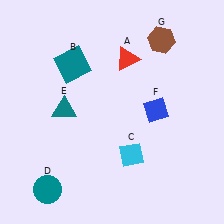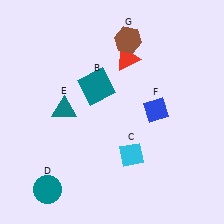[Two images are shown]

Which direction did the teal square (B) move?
The teal square (B) moved right.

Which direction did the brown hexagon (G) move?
The brown hexagon (G) moved left.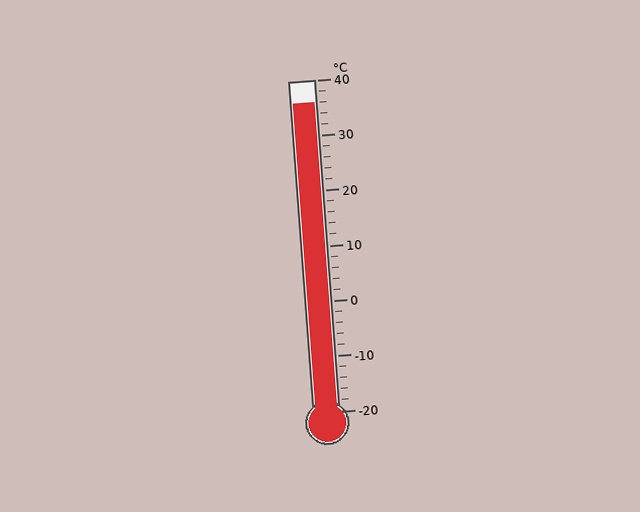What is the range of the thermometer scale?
The thermometer scale ranges from -20°C to 40°C.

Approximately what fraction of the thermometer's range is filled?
The thermometer is filled to approximately 95% of its range.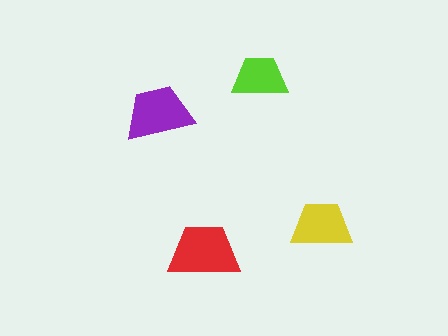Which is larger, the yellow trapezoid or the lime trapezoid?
The yellow one.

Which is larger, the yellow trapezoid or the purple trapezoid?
The purple one.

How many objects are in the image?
There are 4 objects in the image.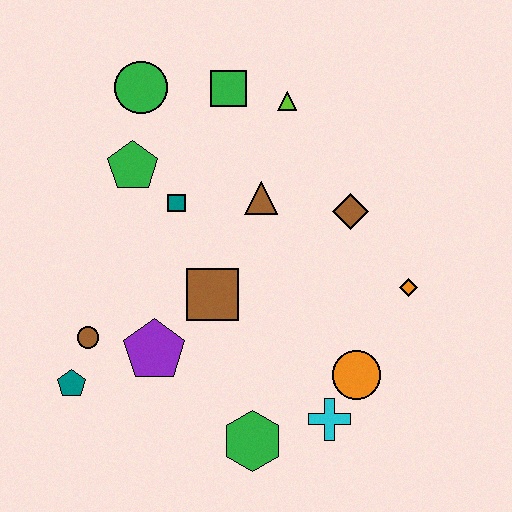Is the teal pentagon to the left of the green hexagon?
Yes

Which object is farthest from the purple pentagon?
The lime triangle is farthest from the purple pentagon.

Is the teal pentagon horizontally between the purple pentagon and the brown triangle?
No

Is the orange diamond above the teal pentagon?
Yes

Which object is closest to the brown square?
The purple pentagon is closest to the brown square.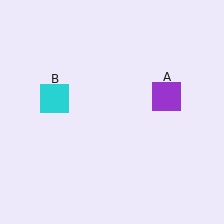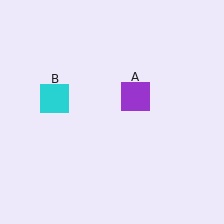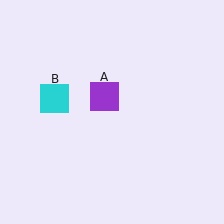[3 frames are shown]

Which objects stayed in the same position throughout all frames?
Cyan square (object B) remained stationary.